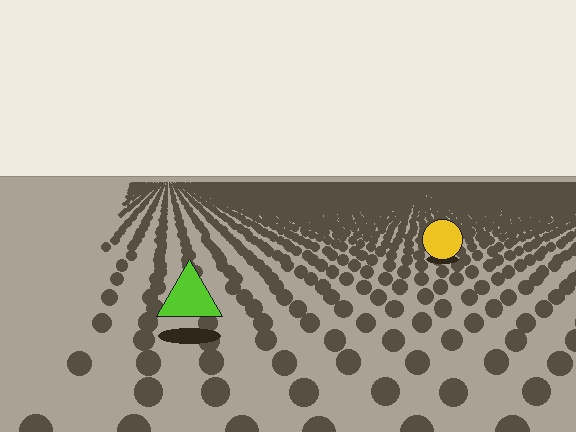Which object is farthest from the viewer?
The yellow circle is farthest from the viewer. It appears smaller and the ground texture around it is denser.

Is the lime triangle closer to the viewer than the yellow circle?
Yes. The lime triangle is closer — you can tell from the texture gradient: the ground texture is coarser near it.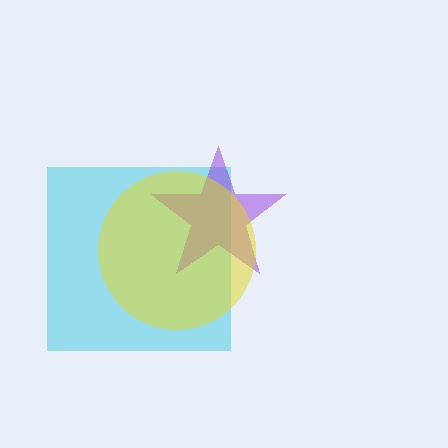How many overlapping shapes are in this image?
There are 3 overlapping shapes in the image.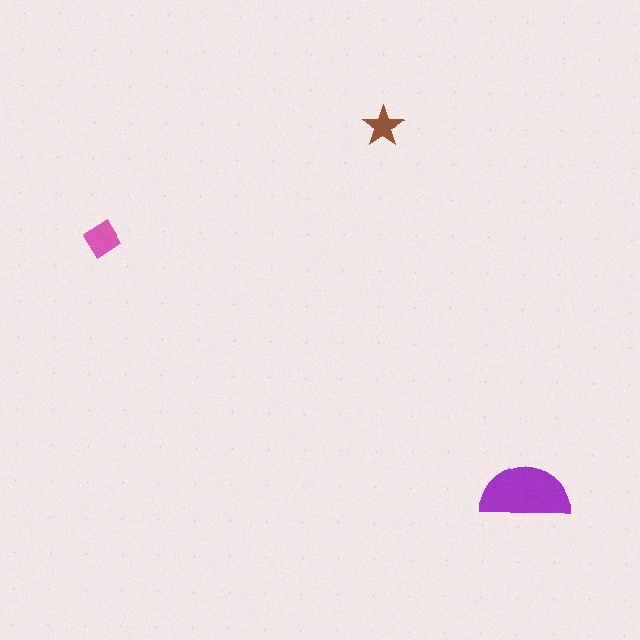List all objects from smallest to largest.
The brown star, the pink diamond, the purple semicircle.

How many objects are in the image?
There are 3 objects in the image.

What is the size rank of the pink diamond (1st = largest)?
2nd.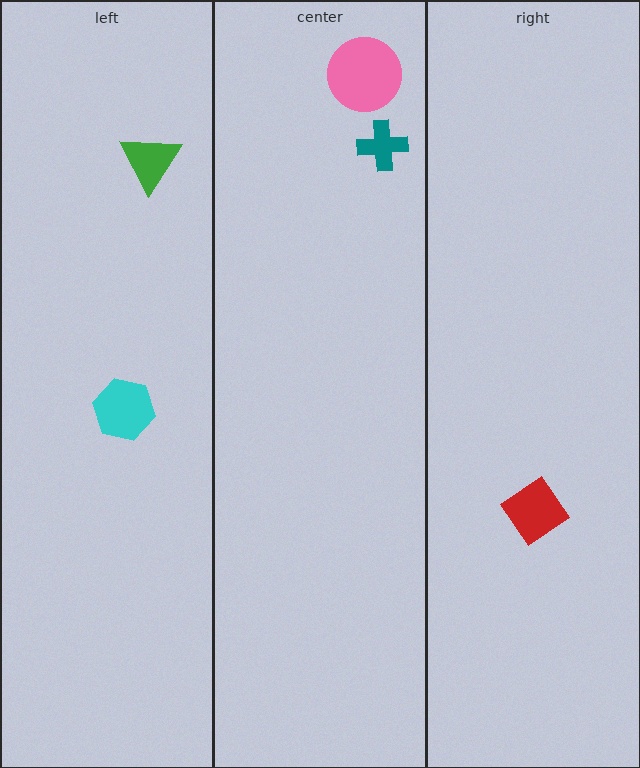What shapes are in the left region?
The cyan hexagon, the green triangle.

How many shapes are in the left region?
2.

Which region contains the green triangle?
The left region.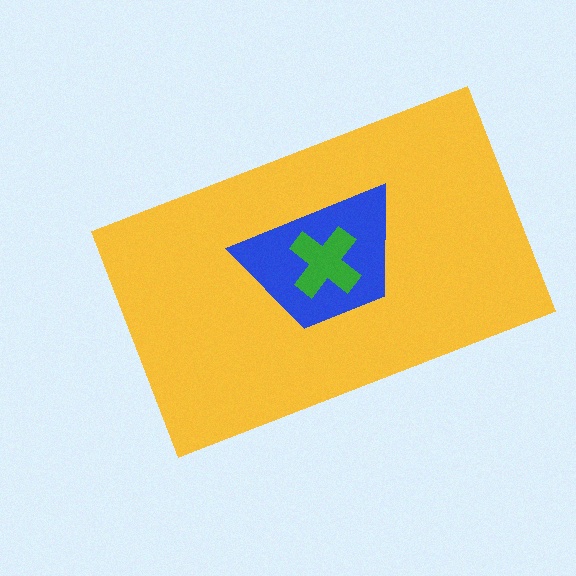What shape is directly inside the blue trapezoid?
The green cross.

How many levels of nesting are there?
3.